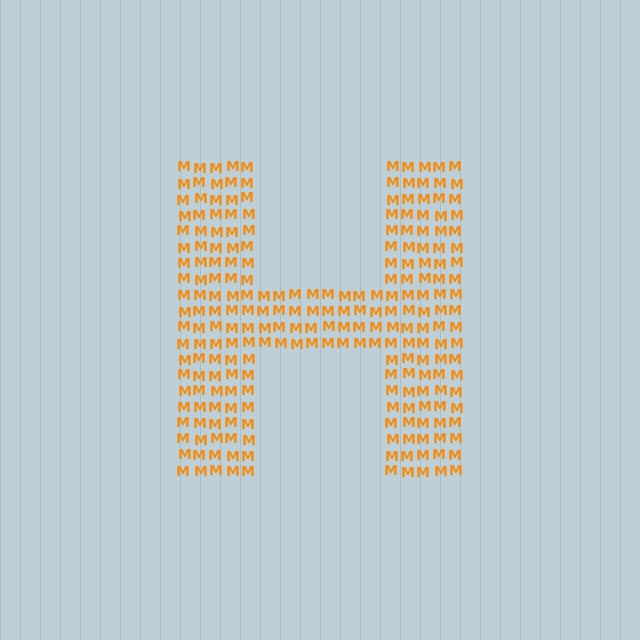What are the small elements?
The small elements are letter M's.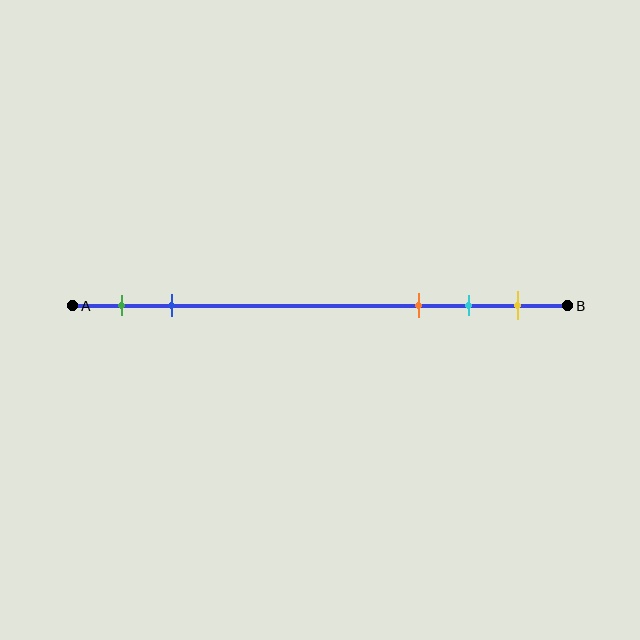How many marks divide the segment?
There are 5 marks dividing the segment.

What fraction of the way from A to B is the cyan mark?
The cyan mark is approximately 80% (0.8) of the way from A to B.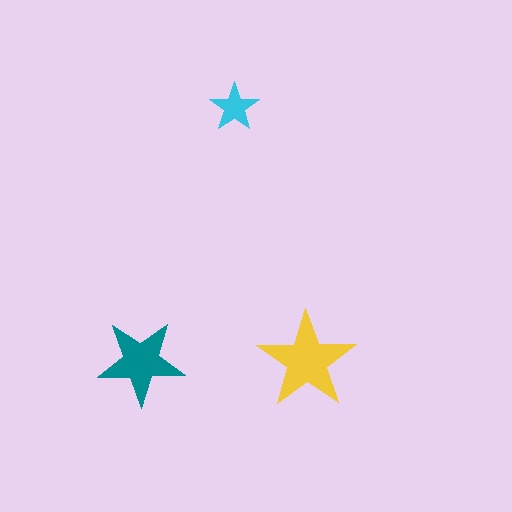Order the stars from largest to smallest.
the yellow one, the teal one, the cyan one.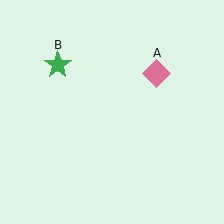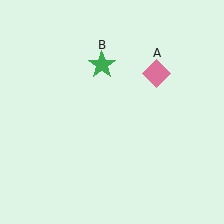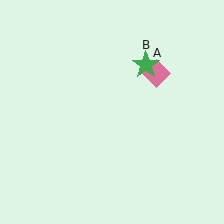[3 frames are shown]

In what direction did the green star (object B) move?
The green star (object B) moved right.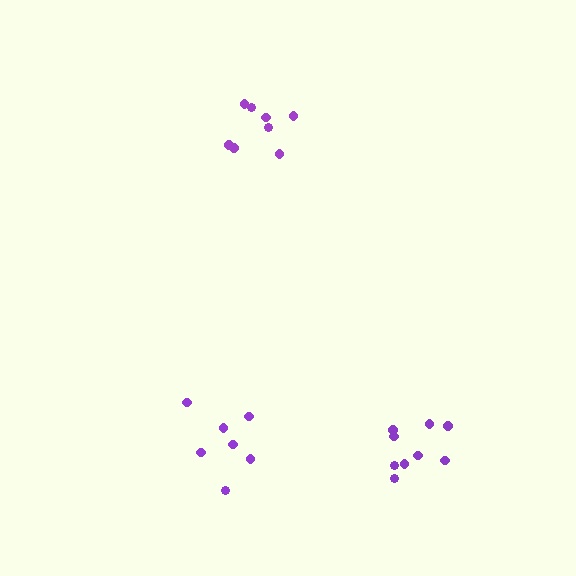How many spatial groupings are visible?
There are 3 spatial groupings.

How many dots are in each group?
Group 1: 8 dots, Group 2: 7 dots, Group 3: 9 dots (24 total).